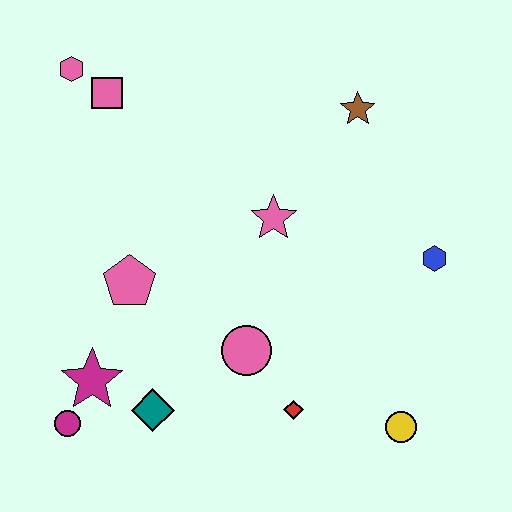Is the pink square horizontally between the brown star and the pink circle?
No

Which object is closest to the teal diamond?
The magenta star is closest to the teal diamond.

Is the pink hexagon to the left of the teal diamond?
Yes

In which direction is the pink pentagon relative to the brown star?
The pink pentagon is to the left of the brown star.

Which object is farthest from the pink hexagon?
The yellow circle is farthest from the pink hexagon.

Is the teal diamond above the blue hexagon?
No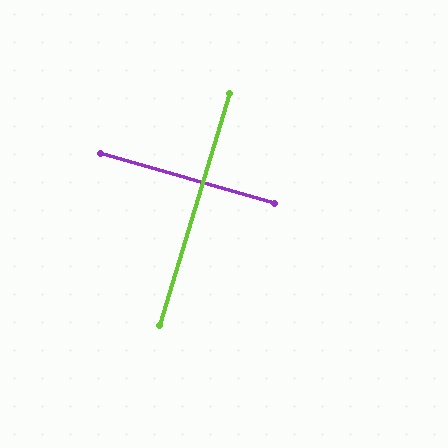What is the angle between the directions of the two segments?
Approximately 89 degrees.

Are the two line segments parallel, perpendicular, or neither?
Perpendicular — they meet at approximately 89°.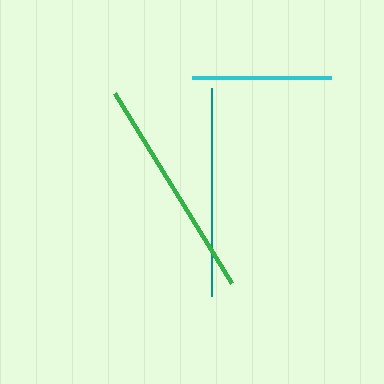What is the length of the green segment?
The green segment is approximately 224 pixels long.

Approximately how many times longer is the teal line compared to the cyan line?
The teal line is approximately 1.5 times the length of the cyan line.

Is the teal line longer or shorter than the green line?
The green line is longer than the teal line.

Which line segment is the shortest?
The cyan line is the shortest at approximately 139 pixels.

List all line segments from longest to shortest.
From longest to shortest: green, teal, cyan.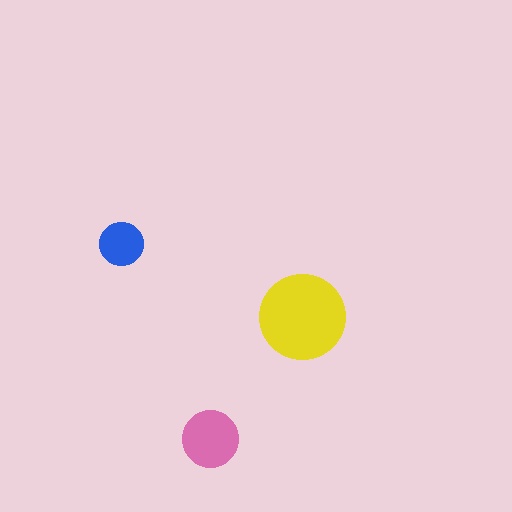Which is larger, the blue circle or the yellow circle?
The yellow one.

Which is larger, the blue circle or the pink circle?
The pink one.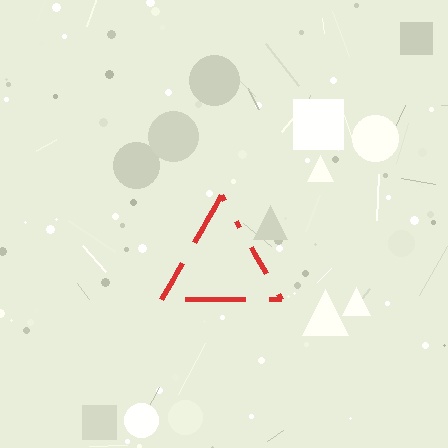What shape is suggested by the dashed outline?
The dashed outline suggests a triangle.